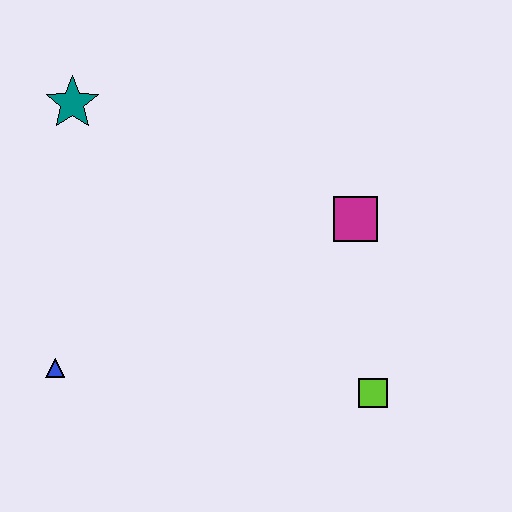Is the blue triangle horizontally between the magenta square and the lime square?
No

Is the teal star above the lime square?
Yes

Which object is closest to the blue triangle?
The teal star is closest to the blue triangle.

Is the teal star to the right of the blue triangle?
Yes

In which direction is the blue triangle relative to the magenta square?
The blue triangle is to the left of the magenta square.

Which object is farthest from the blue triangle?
The magenta square is farthest from the blue triangle.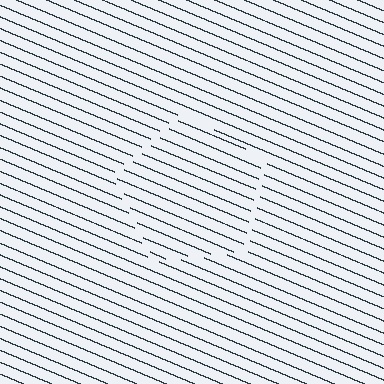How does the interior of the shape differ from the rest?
The interior of the shape contains the same grating, shifted by half a period — the contour is defined by the phase discontinuity where line-ends from the inner and outer gratings abut.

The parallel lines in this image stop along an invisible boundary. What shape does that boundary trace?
An illusory pentagon. The interior of the shape contains the same grating, shifted by half a period — the contour is defined by the phase discontinuity where line-ends from the inner and outer gratings abut.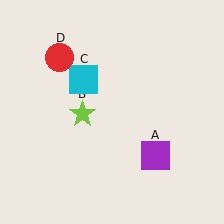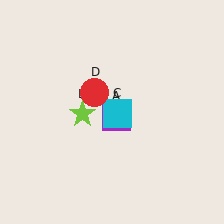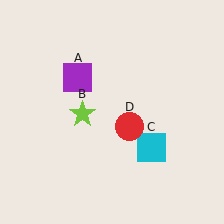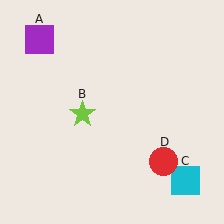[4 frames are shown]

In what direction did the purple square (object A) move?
The purple square (object A) moved up and to the left.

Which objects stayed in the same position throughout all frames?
Lime star (object B) remained stationary.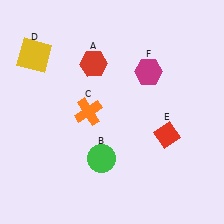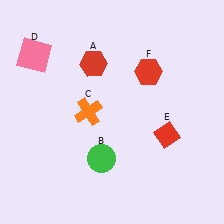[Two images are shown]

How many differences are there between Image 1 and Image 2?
There are 2 differences between the two images.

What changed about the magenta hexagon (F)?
In Image 1, F is magenta. In Image 2, it changed to red.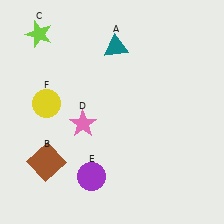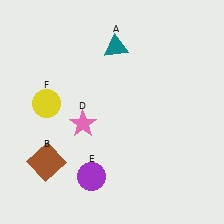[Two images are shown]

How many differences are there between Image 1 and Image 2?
There is 1 difference between the two images.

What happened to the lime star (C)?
The lime star (C) was removed in Image 2. It was in the top-left area of Image 1.